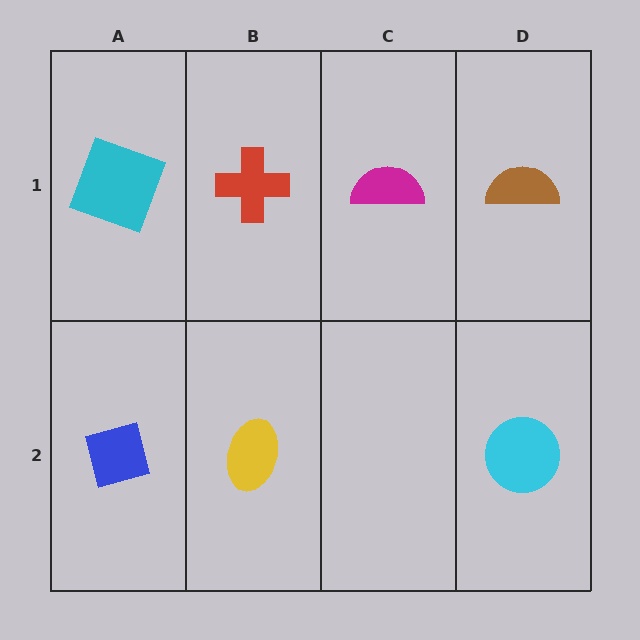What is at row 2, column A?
A blue square.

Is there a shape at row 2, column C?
No, that cell is empty.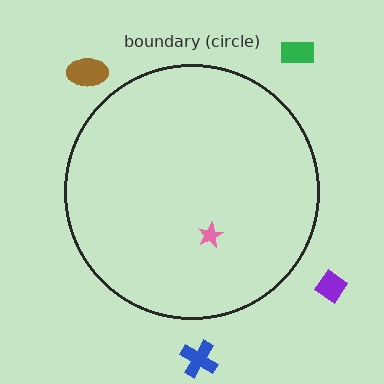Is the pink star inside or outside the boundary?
Inside.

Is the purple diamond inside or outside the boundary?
Outside.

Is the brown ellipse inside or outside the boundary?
Outside.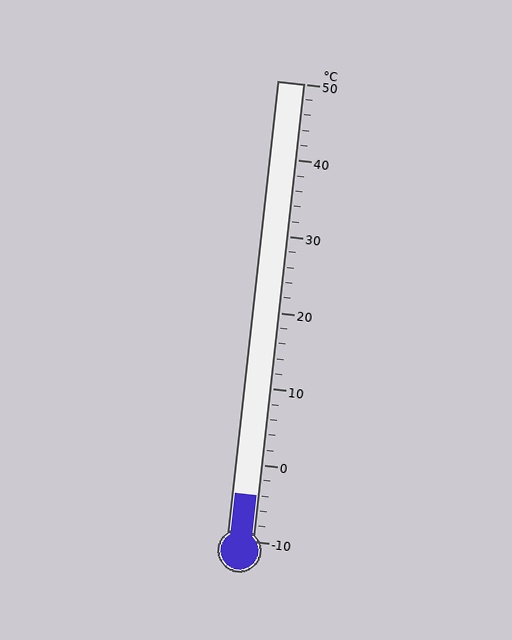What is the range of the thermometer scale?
The thermometer scale ranges from -10°C to 50°C.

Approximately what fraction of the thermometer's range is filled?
The thermometer is filled to approximately 10% of its range.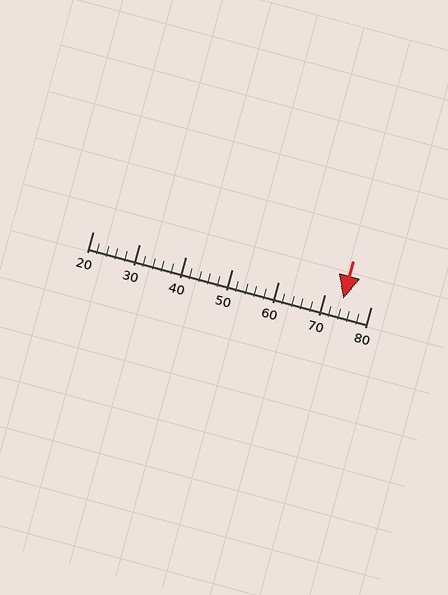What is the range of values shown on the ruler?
The ruler shows values from 20 to 80.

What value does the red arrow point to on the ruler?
The red arrow points to approximately 74.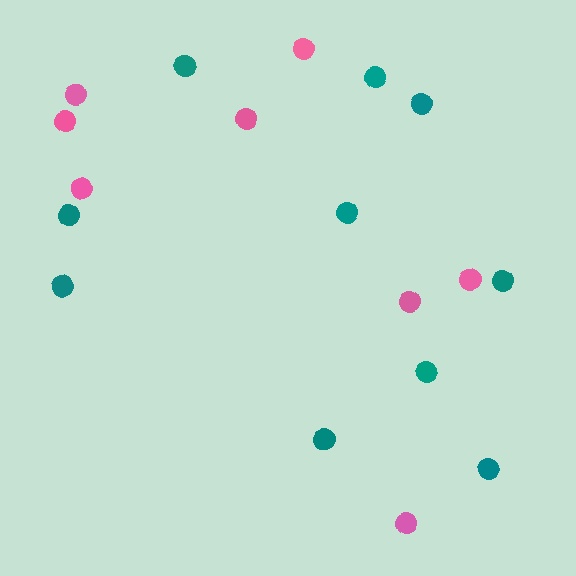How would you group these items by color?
There are 2 groups: one group of pink circles (8) and one group of teal circles (10).